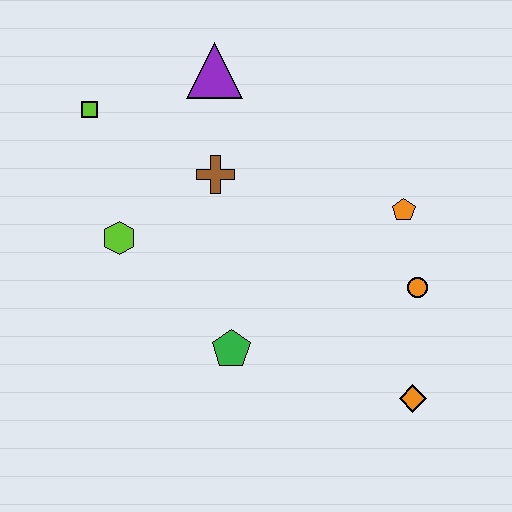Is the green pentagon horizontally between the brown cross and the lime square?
No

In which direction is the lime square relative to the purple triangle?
The lime square is to the left of the purple triangle.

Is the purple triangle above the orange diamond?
Yes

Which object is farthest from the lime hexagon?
The orange diamond is farthest from the lime hexagon.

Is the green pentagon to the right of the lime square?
Yes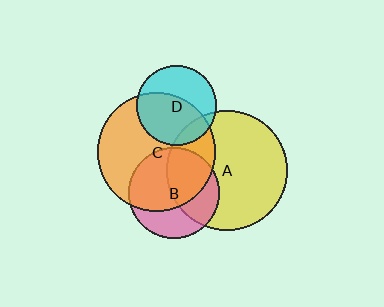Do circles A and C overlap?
Yes.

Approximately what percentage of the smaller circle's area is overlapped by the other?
Approximately 30%.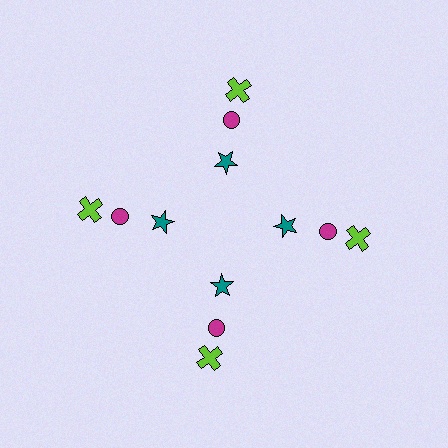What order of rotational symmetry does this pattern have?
This pattern has 4-fold rotational symmetry.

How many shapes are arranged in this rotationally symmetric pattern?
There are 12 shapes, arranged in 4 groups of 3.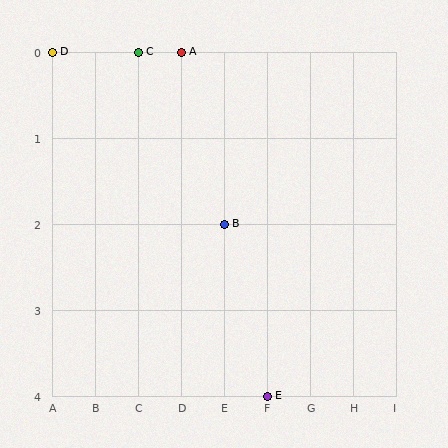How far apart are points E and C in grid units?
Points E and C are 3 columns and 4 rows apart (about 5.0 grid units diagonally).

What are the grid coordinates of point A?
Point A is at grid coordinates (D, 0).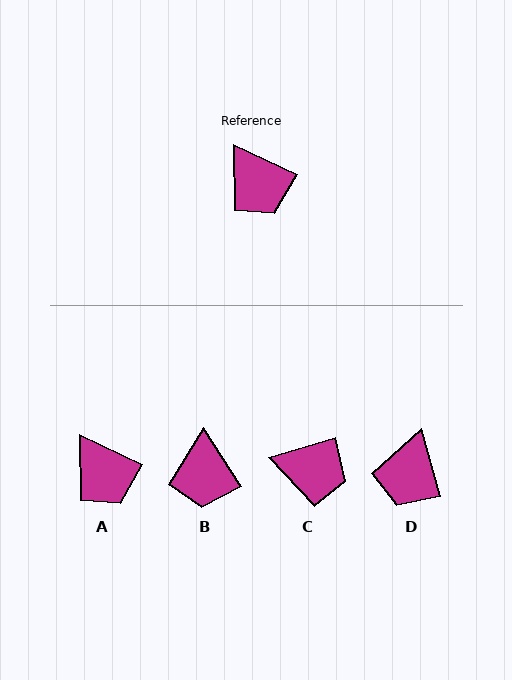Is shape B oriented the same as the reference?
No, it is off by about 31 degrees.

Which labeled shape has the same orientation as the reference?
A.